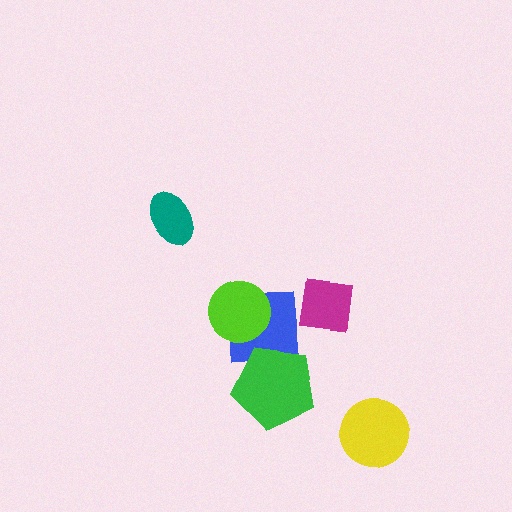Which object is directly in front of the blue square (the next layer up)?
The lime circle is directly in front of the blue square.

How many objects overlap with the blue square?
3 objects overlap with the blue square.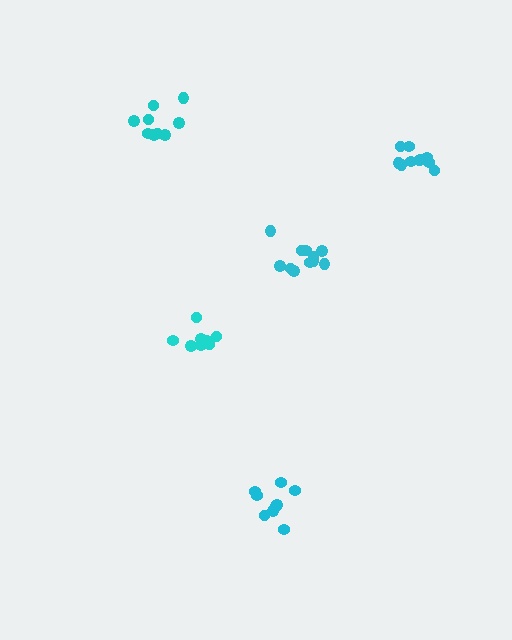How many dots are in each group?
Group 1: 9 dots, Group 2: 9 dots, Group 3: 10 dots, Group 4: 10 dots, Group 5: 11 dots (49 total).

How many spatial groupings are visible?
There are 5 spatial groupings.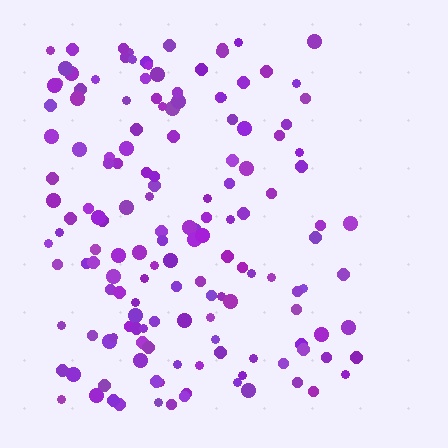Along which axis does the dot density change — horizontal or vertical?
Horizontal.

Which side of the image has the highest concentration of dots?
The left.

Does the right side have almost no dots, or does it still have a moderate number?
Still a moderate number, just noticeably fewer than the left.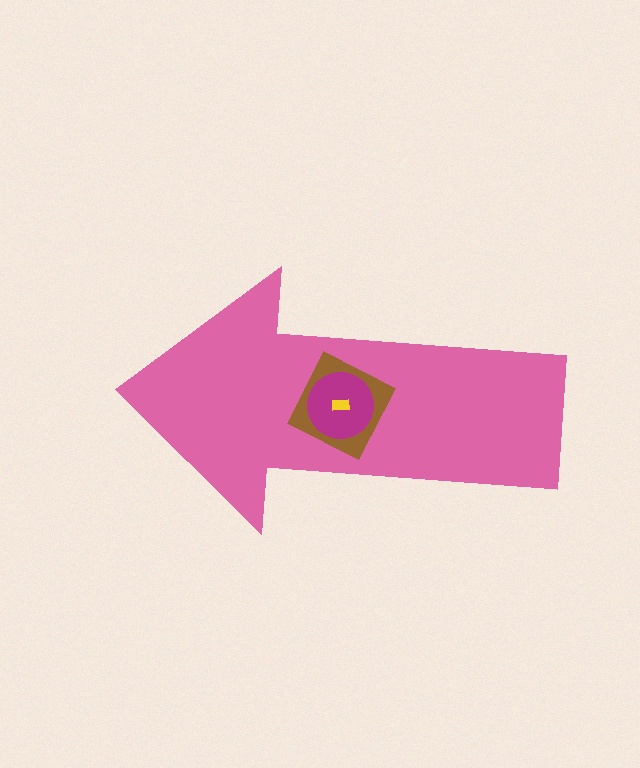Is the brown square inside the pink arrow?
Yes.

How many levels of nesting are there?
4.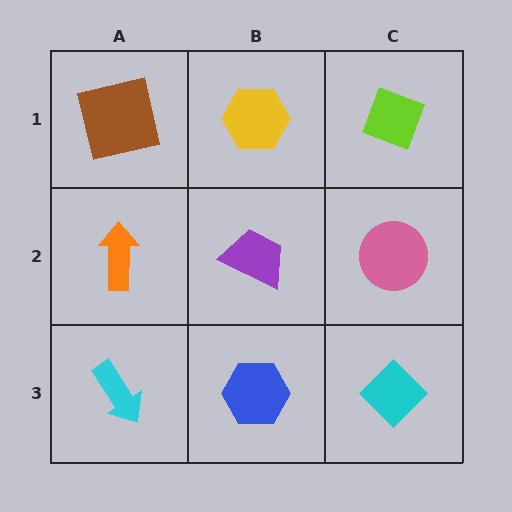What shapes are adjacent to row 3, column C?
A pink circle (row 2, column C), a blue hexagon (row 3, column B).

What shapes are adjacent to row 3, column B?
A purple trapezoid (row 2, column B), a cyan arrow (row 3, column A), a cyan diamond (row 3, column C).